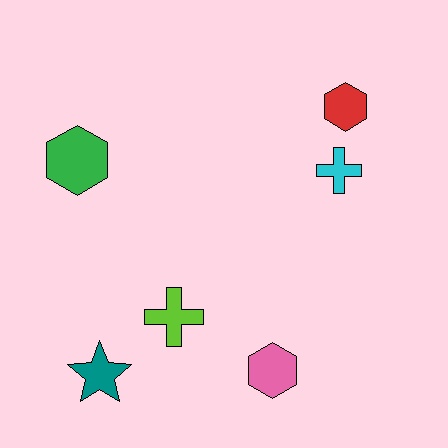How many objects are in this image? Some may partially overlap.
There are 6 objects.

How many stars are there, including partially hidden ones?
There is 1 star.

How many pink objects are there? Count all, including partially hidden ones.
There is 1 pink object.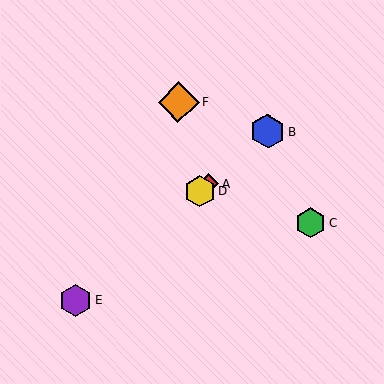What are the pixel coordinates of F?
Object F is at (178, 102).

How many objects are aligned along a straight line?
4 objects (A, B, D, E) are aligned along a straight line.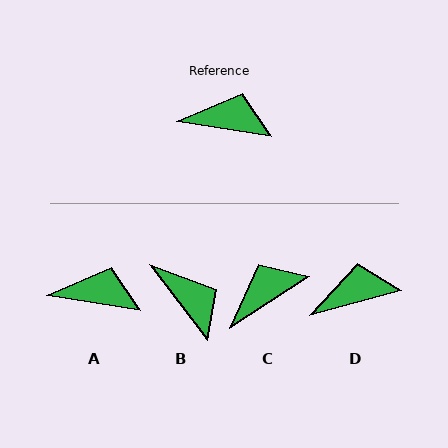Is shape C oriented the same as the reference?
No, it is off by about 42 degrees.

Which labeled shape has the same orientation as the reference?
A.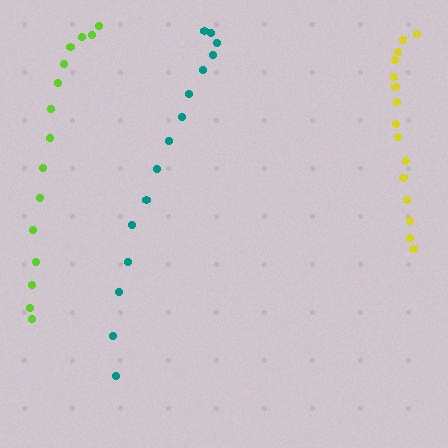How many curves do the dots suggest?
There are 3 distinct paths.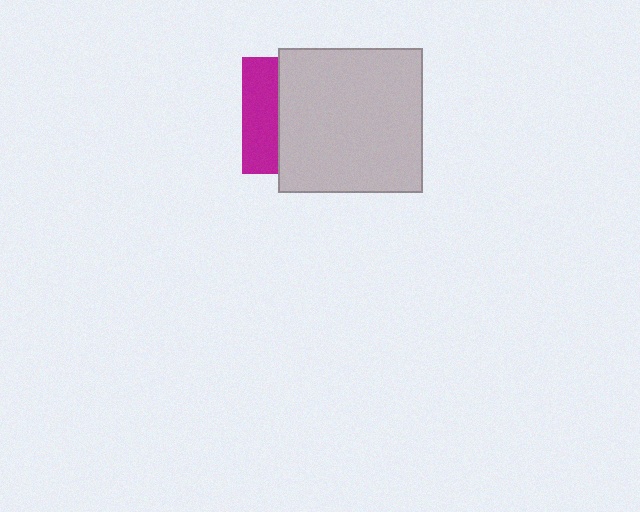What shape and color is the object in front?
The object in front is a light gray square.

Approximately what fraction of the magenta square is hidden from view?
Roughly 69% of the magenta square is hidden behind the light gray square.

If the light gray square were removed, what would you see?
You would see the complete magenta square.